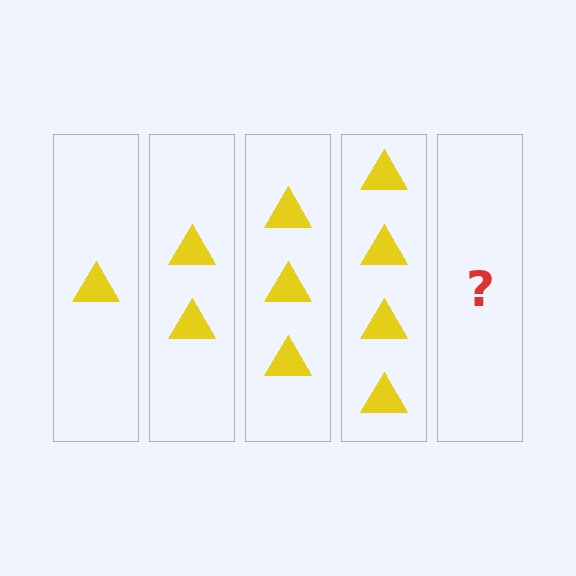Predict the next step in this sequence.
The next step is 5 triangles.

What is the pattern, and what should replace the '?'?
The pattern is that each step adds one more triangle. The '?' should be 5 triangles.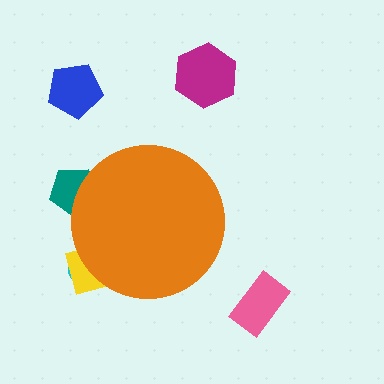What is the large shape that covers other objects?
An orange circle.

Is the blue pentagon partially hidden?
No, the blue pentagon is fully visible.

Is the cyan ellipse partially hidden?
Yes, the cyan ellipse is partially hidden behind the orange circle.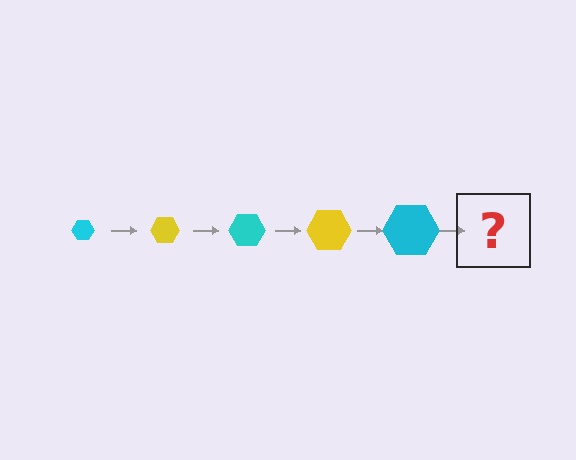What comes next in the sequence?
The next element should be a yellow hexagon, larger than the previous one.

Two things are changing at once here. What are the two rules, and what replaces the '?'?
The two rules are that the hexagon grows larger each step and the color cycles through cyan and yellow. The '?' should be a yellow hexagon, larger than the previous one.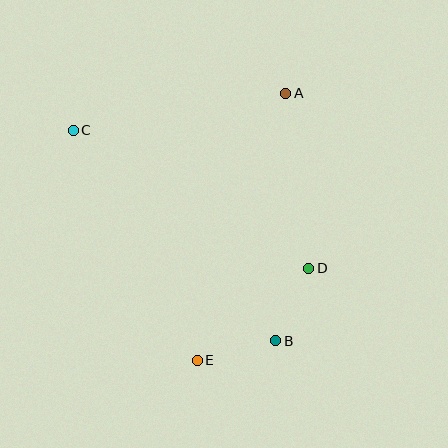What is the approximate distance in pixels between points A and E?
The distance between A and E is approximately 282 pixels.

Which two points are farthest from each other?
Points B and C are farthest from each other.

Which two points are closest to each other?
Points B and D are closest to each other.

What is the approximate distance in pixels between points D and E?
The distance between D and E is approximately 144 pixels.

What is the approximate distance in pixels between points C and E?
The distance between C and E is approximately 262 pixels.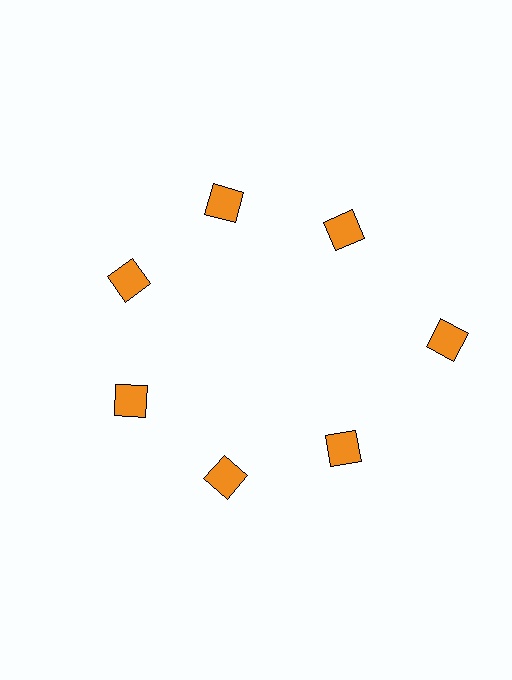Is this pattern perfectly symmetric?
No. The 7 orange squares are arranged in a ring, but one element near the 3 o'clock position is pushed outward from the center, breaking the 7-fold rotational symmetry.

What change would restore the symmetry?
The symmetry would be restored by moving it inward, back onto the ring so that all 7 squares sit at equal angles and equal distance from the center.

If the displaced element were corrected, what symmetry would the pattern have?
It would have 7-fold rotational symmetry — the pattern would map onto itself every 51 degrees.